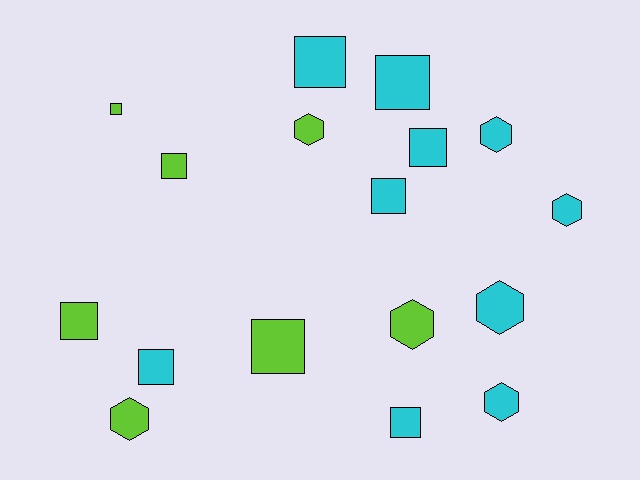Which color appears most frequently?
Cyan, with 10 objects.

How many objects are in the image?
There are 17 objects.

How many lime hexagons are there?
There are 3 lime hexagons.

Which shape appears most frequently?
Square, with 10 objects.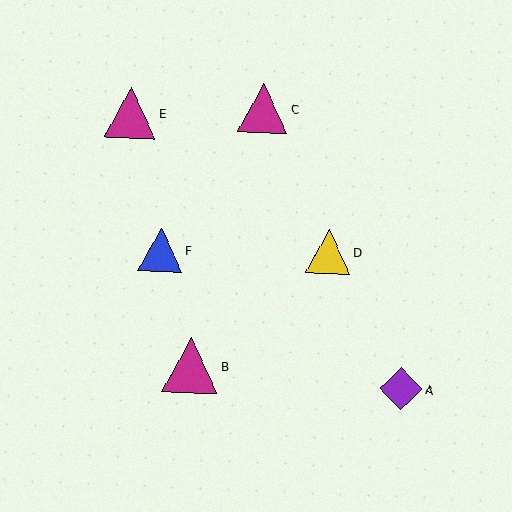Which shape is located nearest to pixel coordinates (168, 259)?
The blue triangle (labeled F) at (161, 250) is nearest to that location.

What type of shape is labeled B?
Shape B is a magenta triangle.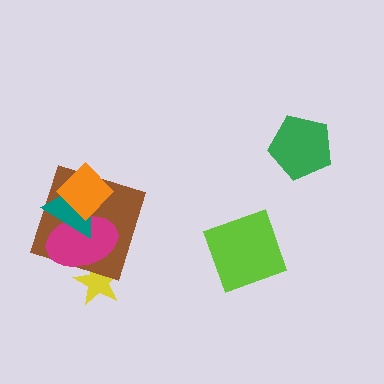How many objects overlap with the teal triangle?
3 objects overlap with the teal triangle.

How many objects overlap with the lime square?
0 objects overlap with the lime square.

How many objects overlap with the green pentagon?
0 objects overlap with the green pentagon.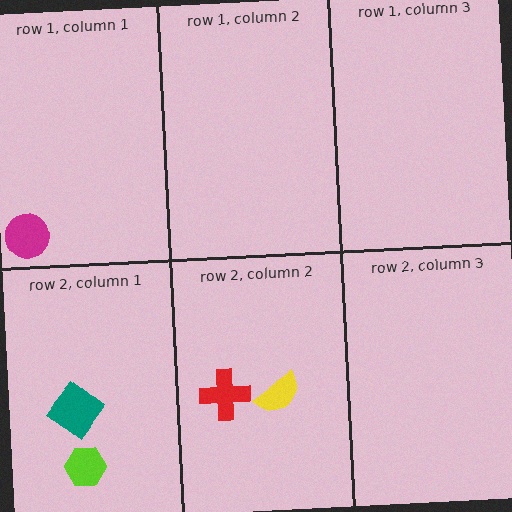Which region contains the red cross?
The row 2, column 2 region.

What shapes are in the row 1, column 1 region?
The magenta circle.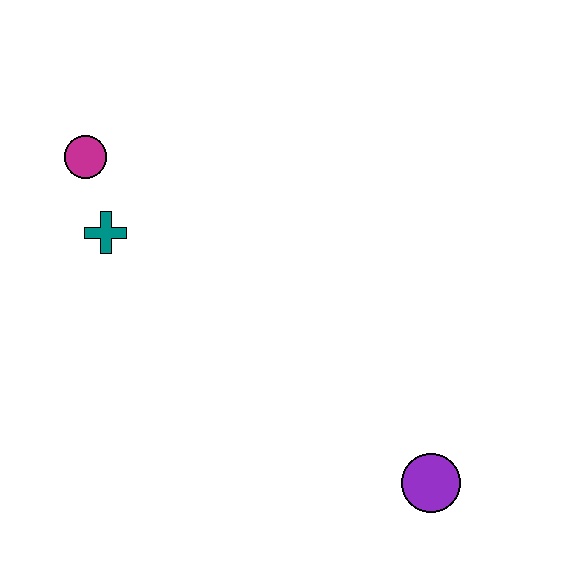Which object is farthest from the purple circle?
The magenta circle is farthest from the purple circle.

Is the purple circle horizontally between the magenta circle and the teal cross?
No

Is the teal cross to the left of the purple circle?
Yes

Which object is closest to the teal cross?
The magenta circle is closest to the teal cross.